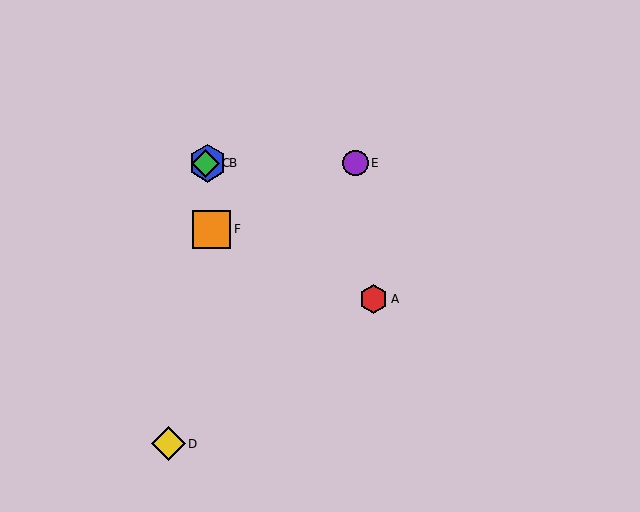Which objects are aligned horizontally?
Objects B, C, E are aligned horizontally.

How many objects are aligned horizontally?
3 objects (B, C, E) are aligned horizontally.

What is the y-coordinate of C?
Object C is at y≈163.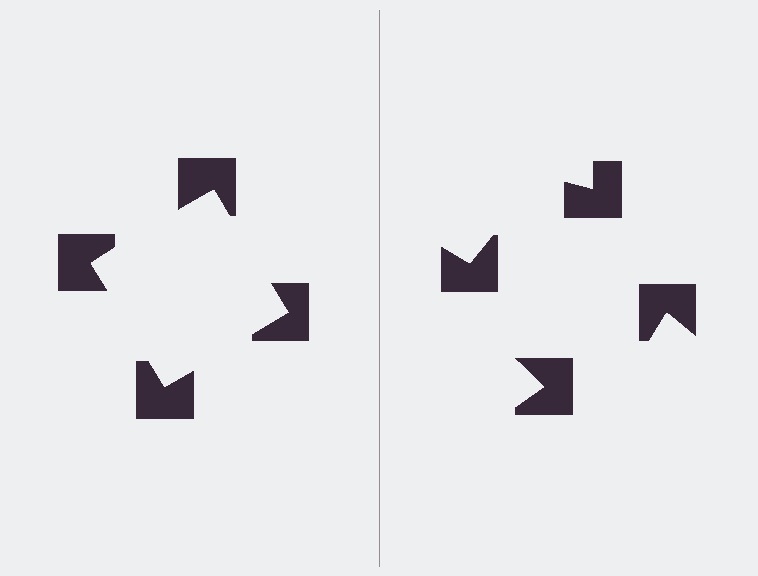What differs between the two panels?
The notched squares are positioned identically on both sides; only the wedge orientations differ. On the left they align to a square; on the right they are misaligned.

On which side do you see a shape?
An illusory square appears on the left side. On the right side the wedge cuts are rotated, so no coherent shape forms.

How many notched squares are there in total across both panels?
8 — 4 on each side.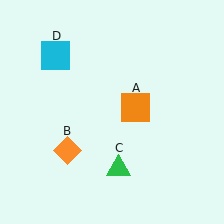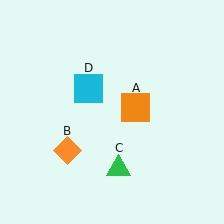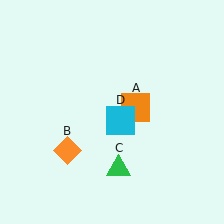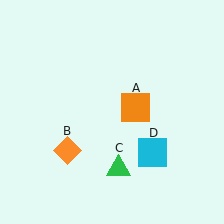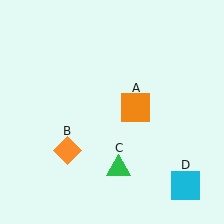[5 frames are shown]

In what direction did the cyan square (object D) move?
The cyan square (object D) moved down and to the right.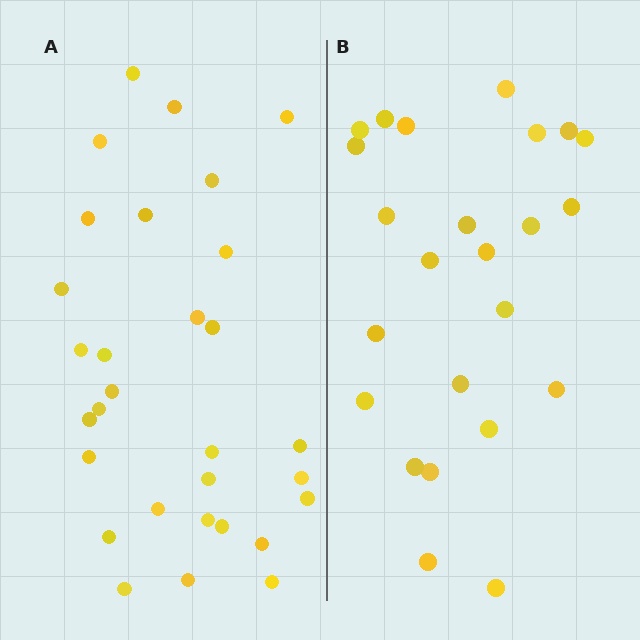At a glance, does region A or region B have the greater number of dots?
Region A (the left region) has more dots.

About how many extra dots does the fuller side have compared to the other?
Region A has about 6 more dots than region B.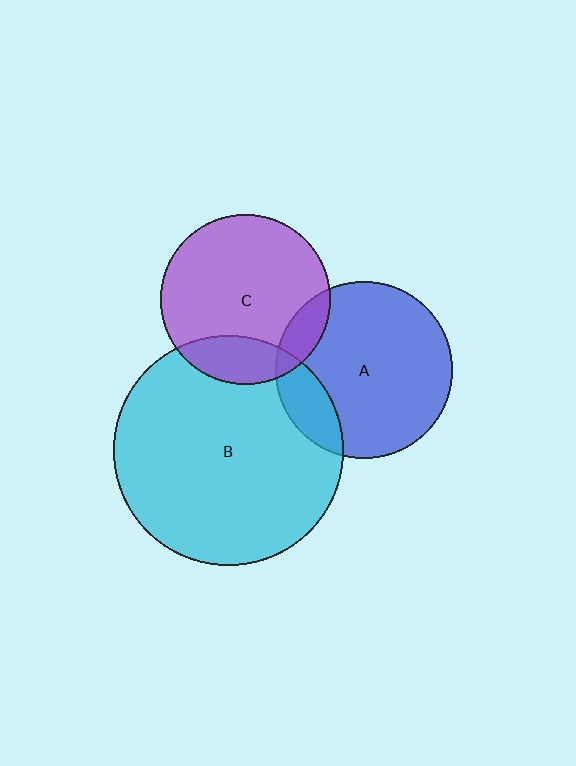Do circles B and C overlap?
Yes.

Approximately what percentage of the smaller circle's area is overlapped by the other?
Approximately 20%.